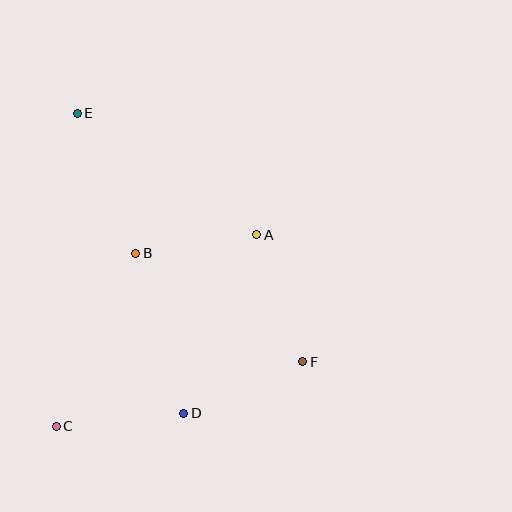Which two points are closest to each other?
Points A and B are closest to each other.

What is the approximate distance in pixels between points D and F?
The distance between D and F is approximately 130 pixels.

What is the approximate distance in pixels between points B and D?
The distance between B and D is approximately 166 pixels.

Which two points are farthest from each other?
Points E and F are farthest from each other.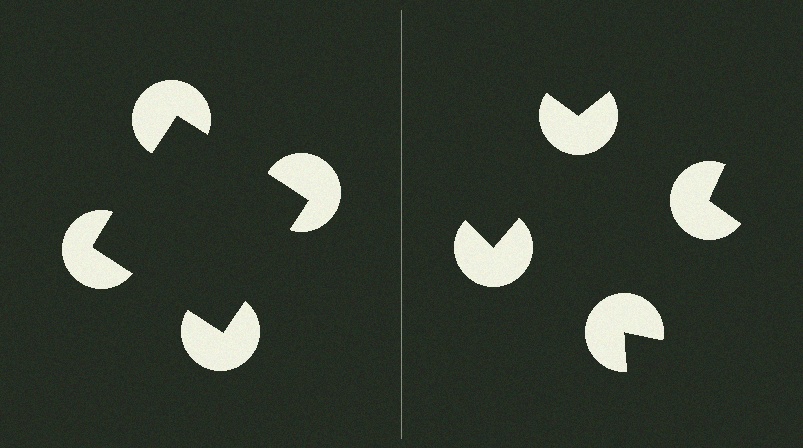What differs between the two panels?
The pac-man discs are positioned identically on both sides; only the wedge orientations differ. On the left they align to a square; on the right they are misaligned.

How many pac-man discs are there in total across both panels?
8 — 4 on each side.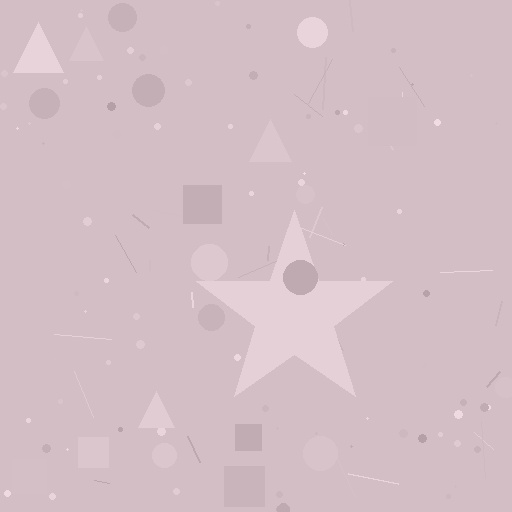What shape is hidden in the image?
A star is hidden in the image.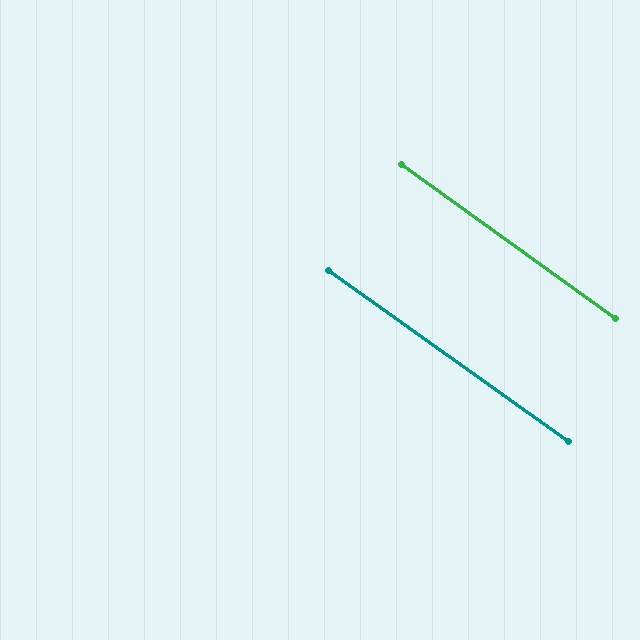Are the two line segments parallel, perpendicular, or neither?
Parallel — their directions differ by only 0.2°.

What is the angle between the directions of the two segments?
Approximately 0 degrees.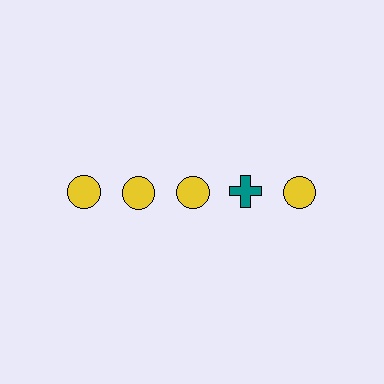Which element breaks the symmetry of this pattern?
The teal cross in the top row, second from right column breaks the symmetry. All other shapes are yellow circles.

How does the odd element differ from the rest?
It differs in both color (teal instead of yellow) and shape (cross instead of circle).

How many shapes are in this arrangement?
There are 5 shapes arranged in a grid pattern.